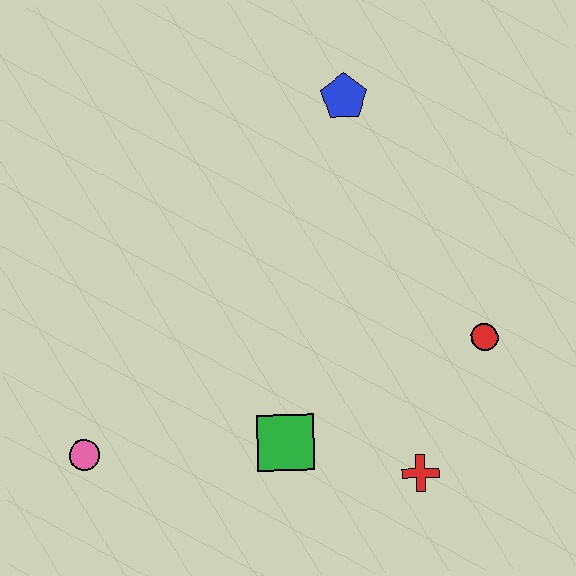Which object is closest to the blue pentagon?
The red circle is closest to the blue pentagon.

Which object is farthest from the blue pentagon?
The pink circle is farthest from the blue pentagon.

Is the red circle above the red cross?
Yes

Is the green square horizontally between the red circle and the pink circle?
Yes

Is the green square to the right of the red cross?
No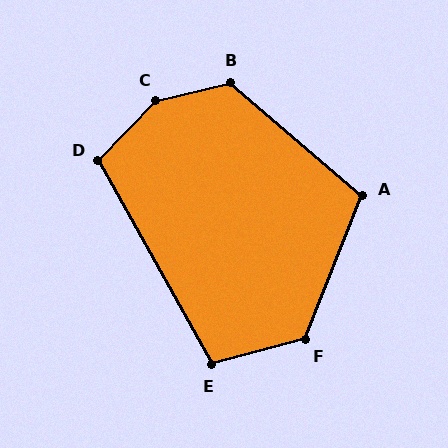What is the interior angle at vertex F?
Approximately 126 degrees (obtuse).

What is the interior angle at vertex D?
Approximately 107 degrees (obtuse).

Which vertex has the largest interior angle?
C, at approximately 147 degrees.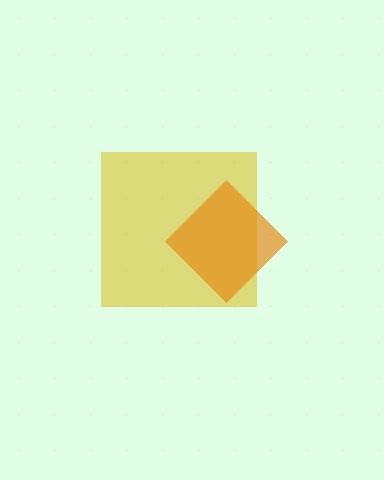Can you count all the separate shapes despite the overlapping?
Yes, there are 2 separate shapes.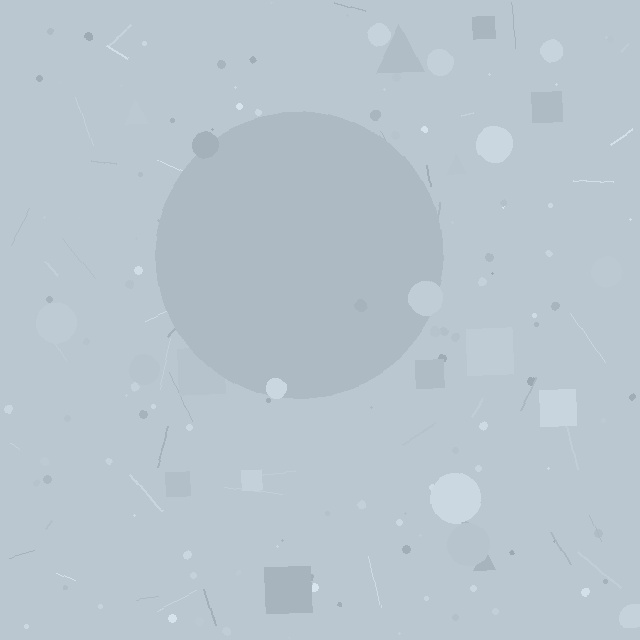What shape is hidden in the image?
A circle is hidden in the image.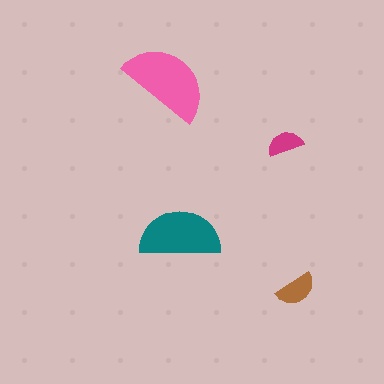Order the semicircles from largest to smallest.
the pink one, the teal one, the brown one, the magenta one.